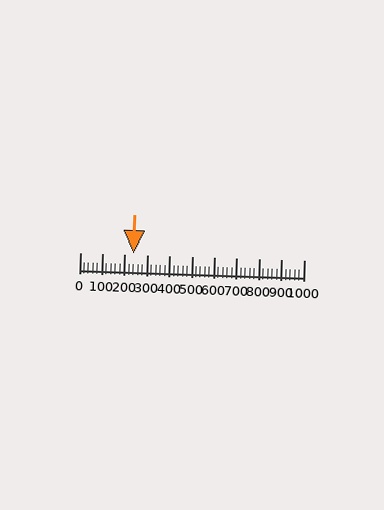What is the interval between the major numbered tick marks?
The major tick marks are spaced 100 units apart.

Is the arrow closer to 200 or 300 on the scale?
The arrow is closer to 200.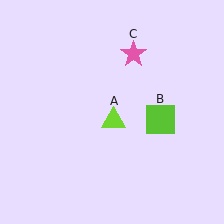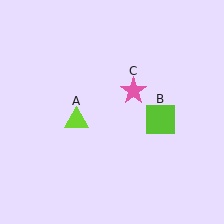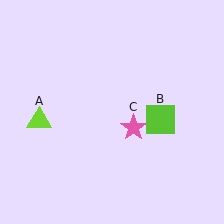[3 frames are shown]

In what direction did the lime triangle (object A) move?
The lime triangle (object A) moved left.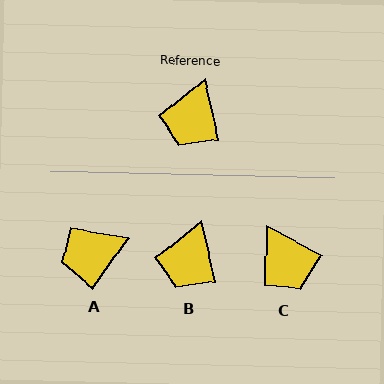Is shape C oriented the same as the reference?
No, it is off by about 49 degrees.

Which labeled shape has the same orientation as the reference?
B.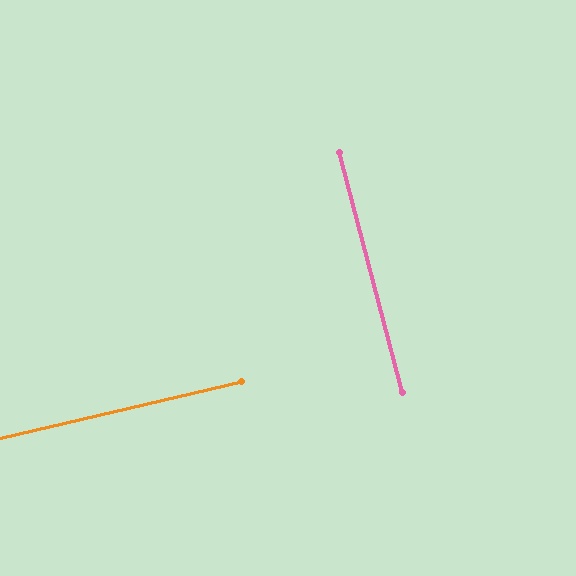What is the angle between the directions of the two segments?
Approximately 88 degrees.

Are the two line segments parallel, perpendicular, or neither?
Perpendicular — they meet at approximately 88°.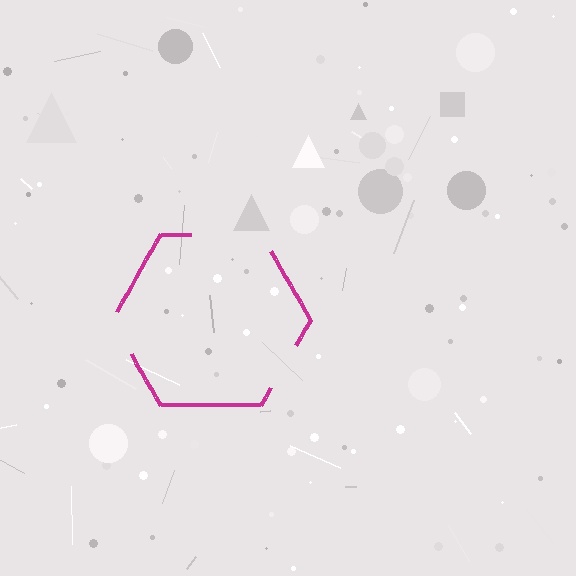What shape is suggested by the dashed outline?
The dashed outline suggests a hexagon.